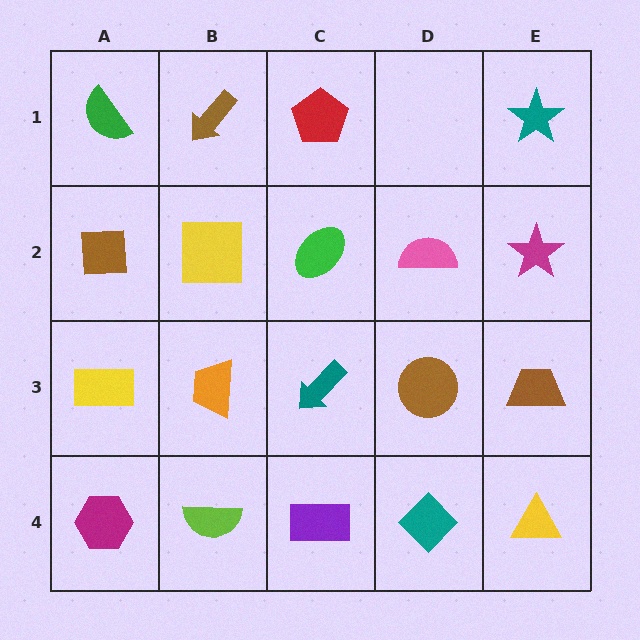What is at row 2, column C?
A green ellipse.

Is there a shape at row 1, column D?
No, that cell is empty.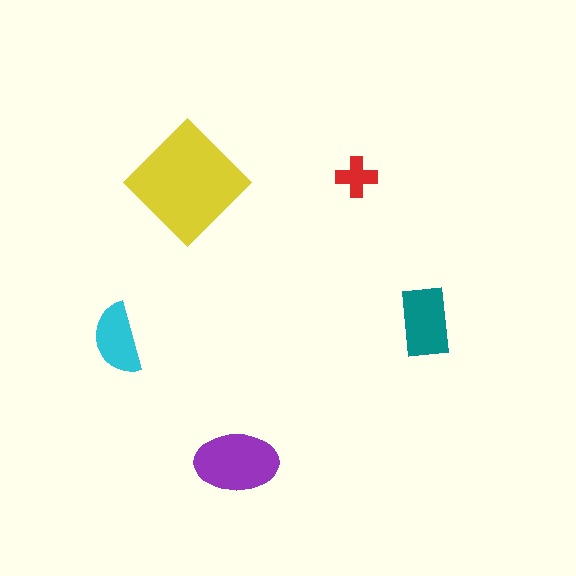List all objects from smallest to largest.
The red cross, the cyan semicircle, the teal rectangle, the purple ellipse, the yellow diamond.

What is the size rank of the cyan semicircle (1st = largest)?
4th.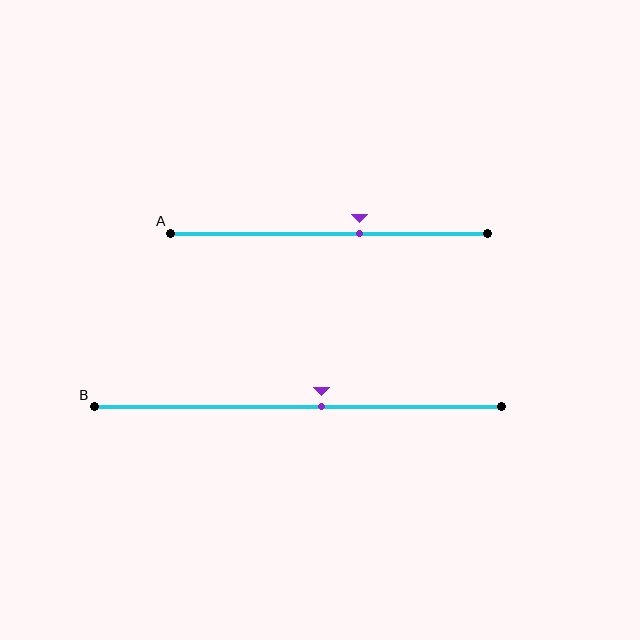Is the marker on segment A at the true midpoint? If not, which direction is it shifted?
No, the marker on segment A is shifted to the right by about 9% of the segment length.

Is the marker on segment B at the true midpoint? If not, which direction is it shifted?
No, the marker on segment B is shifted to the right by about 6% of the segment length.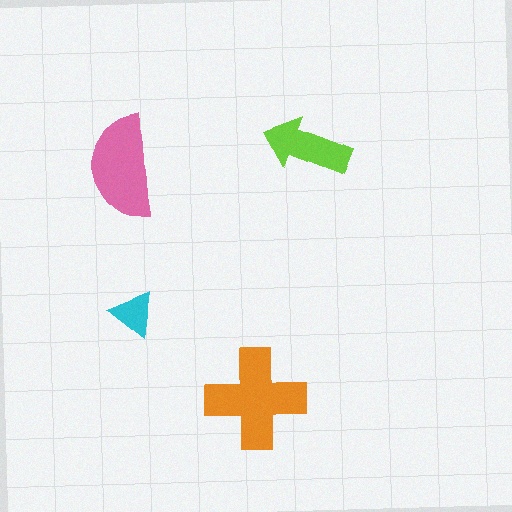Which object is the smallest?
The cyan triangle.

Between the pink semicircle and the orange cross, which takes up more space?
The orange cross.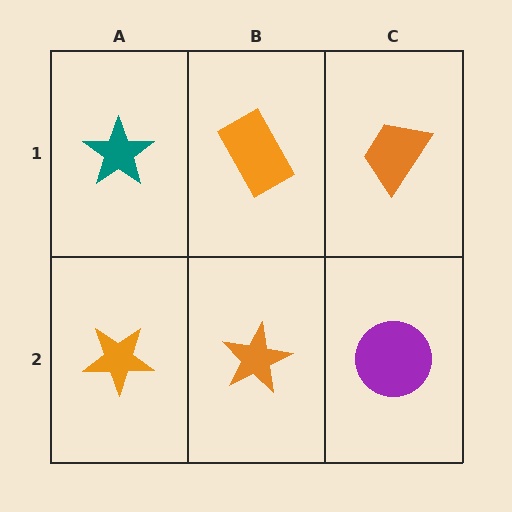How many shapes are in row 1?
3 shapes.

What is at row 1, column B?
An orange rectangle.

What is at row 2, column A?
An orange star.